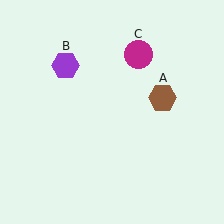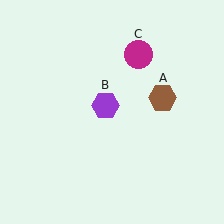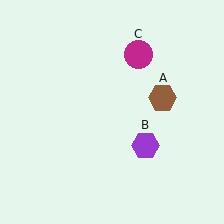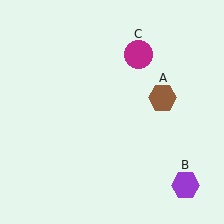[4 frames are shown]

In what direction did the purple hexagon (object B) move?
The purple hexagon (object B) moved down and to the right.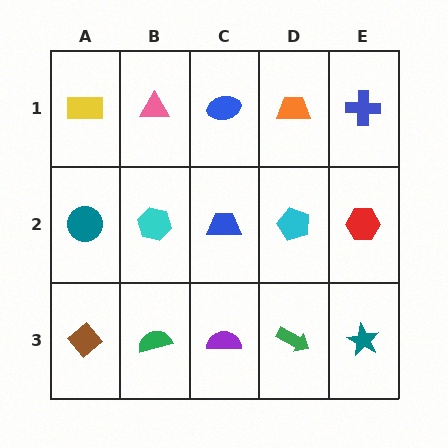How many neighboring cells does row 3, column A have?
2.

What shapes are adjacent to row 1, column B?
A cyan hexagon (row 2, column B), a yellow rectangle (row 1, column A), a blue ellipse (row 1, column C).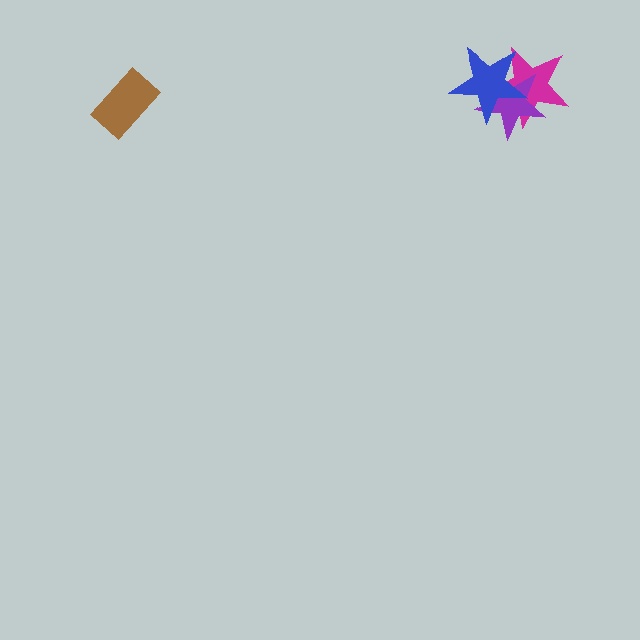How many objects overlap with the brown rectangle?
0 objects overlap with the brown rectangle.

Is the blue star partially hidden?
No, no other shape covers it.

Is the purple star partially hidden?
Yes, it is partially covered by another shape.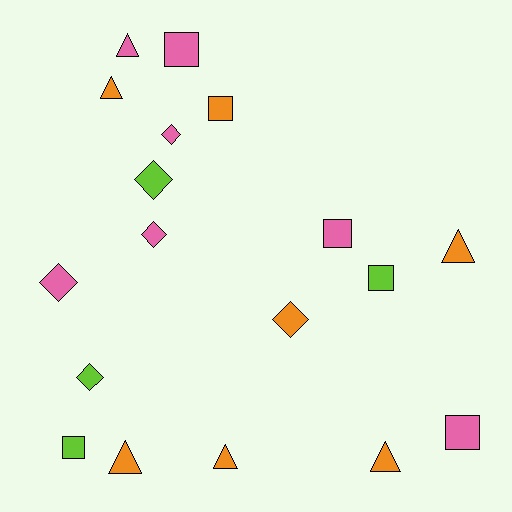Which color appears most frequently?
Pink, with 7 objects.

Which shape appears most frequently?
Square, with 6 objects.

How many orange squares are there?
There is 1 orange square.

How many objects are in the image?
There are 18 objects.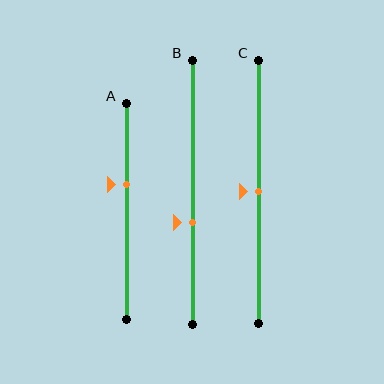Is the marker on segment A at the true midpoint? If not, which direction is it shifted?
No, the marker on segment A is shifted upward by about 13% of the segment length.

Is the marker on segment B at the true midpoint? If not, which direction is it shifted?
No, the marker on segment B is shifted downward by about 12% of the segment length.